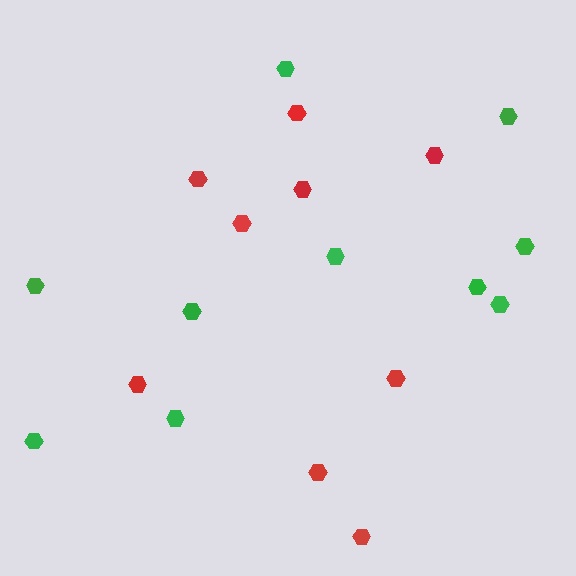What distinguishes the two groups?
There are 2 groups: one group of green hexagons (10) and one group of red hexagons (9).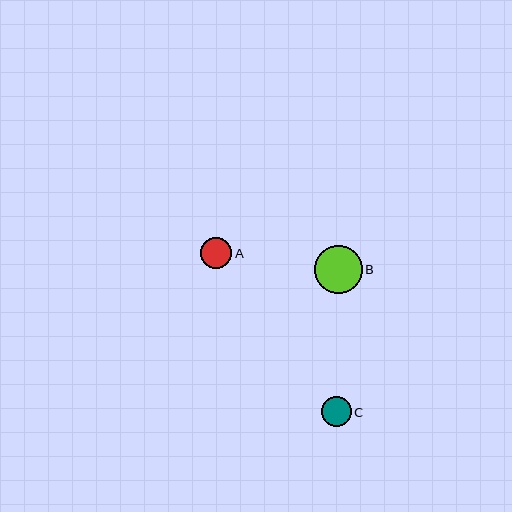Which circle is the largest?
Circle B is the largest with a size of approximately 47 pixels.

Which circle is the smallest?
Circle C is the smallest with a size of approximately 30 pixels.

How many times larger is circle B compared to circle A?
Circle B is approximately 1.5 times the size of circle A.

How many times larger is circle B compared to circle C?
Circle B is approximately 1.6 times the size of circle C.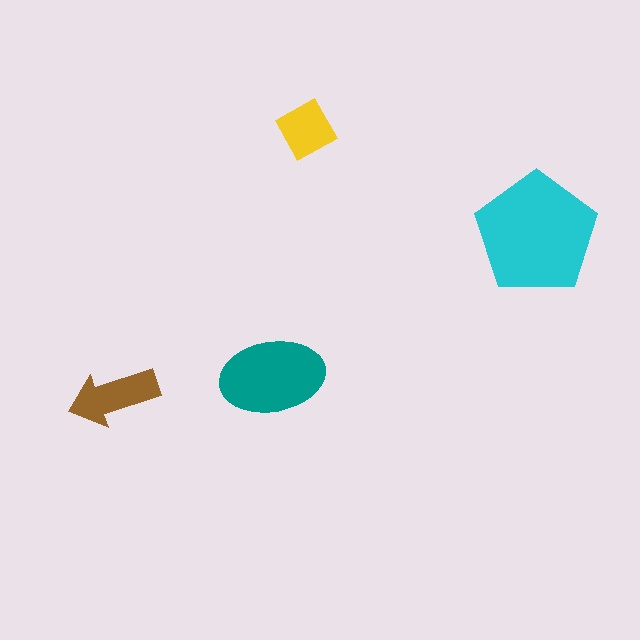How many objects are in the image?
There are 4 objects in the image.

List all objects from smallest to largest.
The yellow square, the brown arrow, the teal ellipse, the cyan pentagon.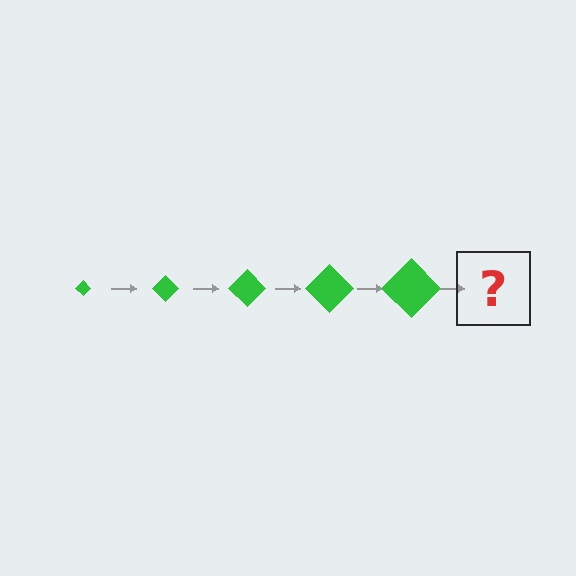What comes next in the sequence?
The next element should be a green diamond, larger than the previous one.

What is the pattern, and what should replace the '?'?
The pattern is that the diamond gets progressively larger each step. The '?' should be a green diamond, larger than the previous one.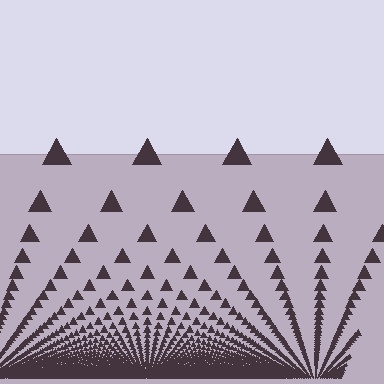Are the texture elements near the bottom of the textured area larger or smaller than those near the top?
Smaller. The gradient is inverted — elements near the bottom are smaller and denser.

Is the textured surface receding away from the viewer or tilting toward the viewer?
The surface appears to tilt toward the viewer. Texture elements get larger and sparser toward the top.